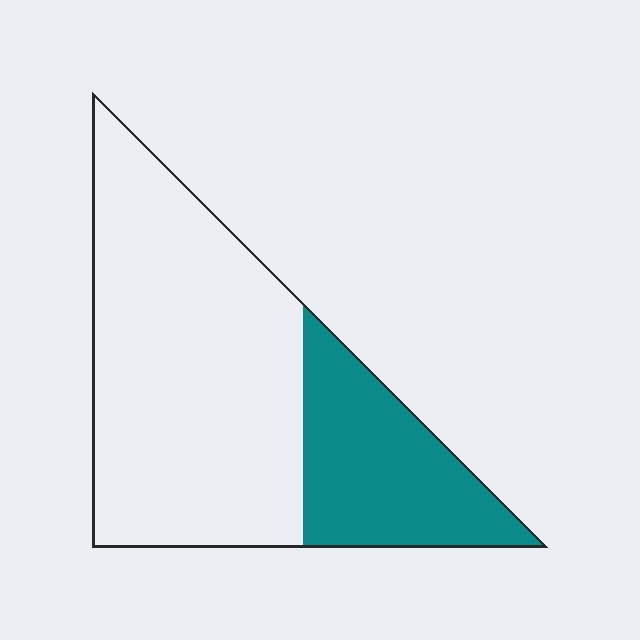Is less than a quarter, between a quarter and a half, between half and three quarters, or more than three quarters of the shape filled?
Between a quarter and a half.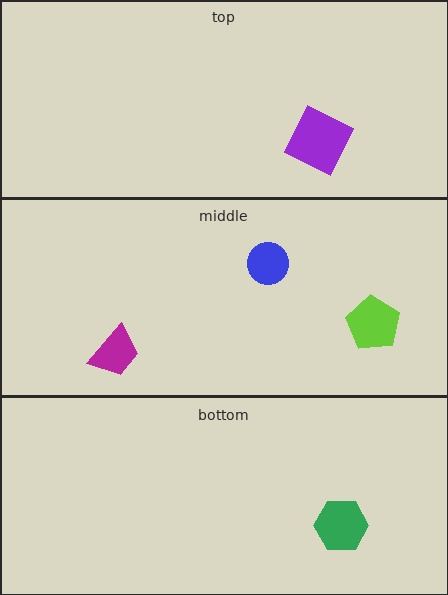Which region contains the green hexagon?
The bottom region.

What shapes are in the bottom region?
The green hexagon.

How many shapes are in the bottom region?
1.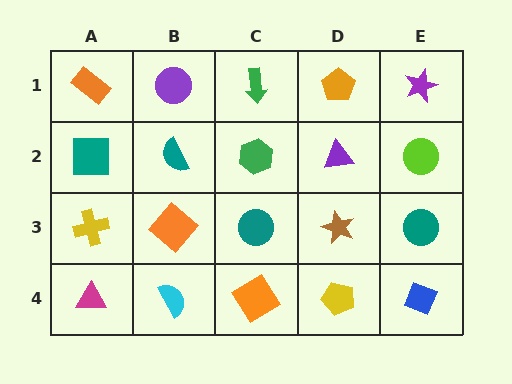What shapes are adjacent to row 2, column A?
An orange rectangle (row 1, column A), a yellow cross (row 3, column A), a teal semicircle (row 2, column B).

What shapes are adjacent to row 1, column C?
A green hexagon (row 2, column C), a purple circle (row 1, column B), an orange pentagon (row 1, column D).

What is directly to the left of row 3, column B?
A yellow cross.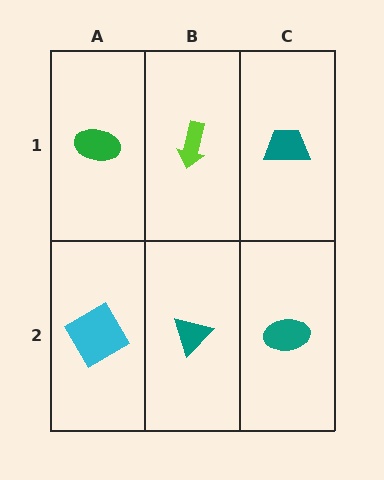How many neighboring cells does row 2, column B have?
3.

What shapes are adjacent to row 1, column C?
A teal ellipse (row 2, column C), a lime arrow (row 1, column B).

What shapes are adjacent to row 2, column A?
A green ellipse (row 1, column A), a teal triangle (row 2, column B).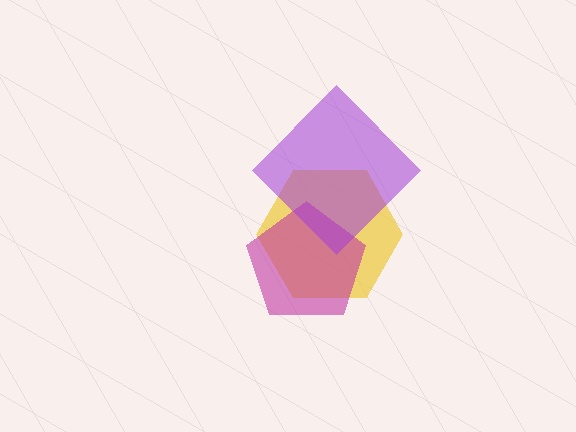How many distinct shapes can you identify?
There are 3 distinct shapes: a yellow hexagon, a magenta pentagon, a purple diamond.